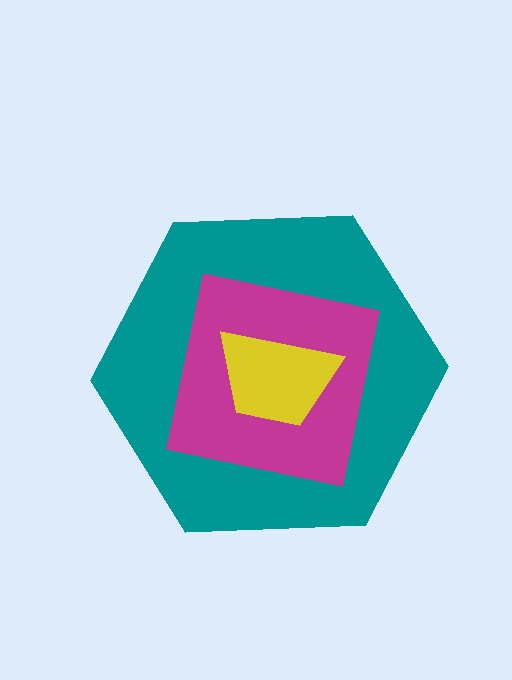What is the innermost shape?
The yellow trapezoid.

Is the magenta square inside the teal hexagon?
Yes.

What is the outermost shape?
The teal hexagon.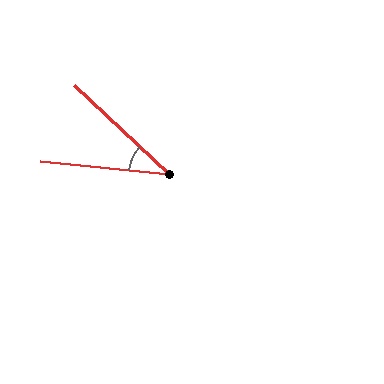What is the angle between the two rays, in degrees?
Approximately 38 degrees.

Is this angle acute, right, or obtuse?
It is acute.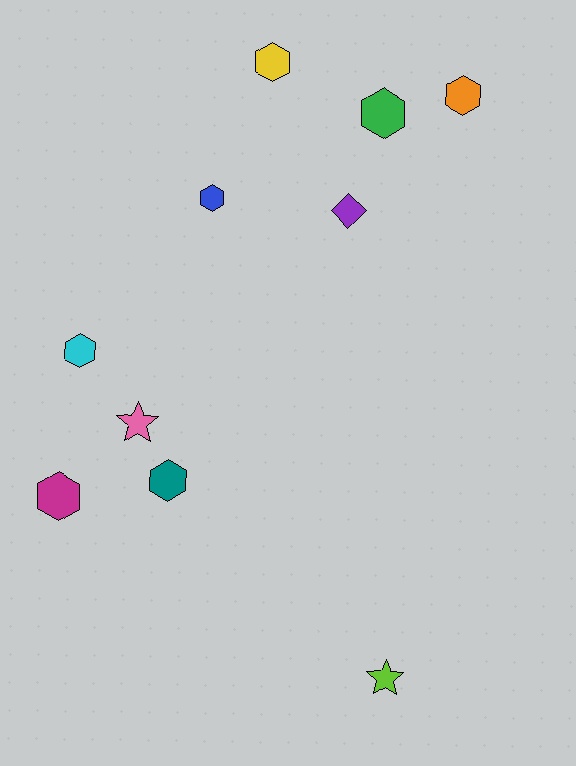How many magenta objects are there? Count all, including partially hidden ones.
There is 1 magenta object.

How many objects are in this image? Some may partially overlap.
There are 10 objects.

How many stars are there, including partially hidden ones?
There are 2 stars.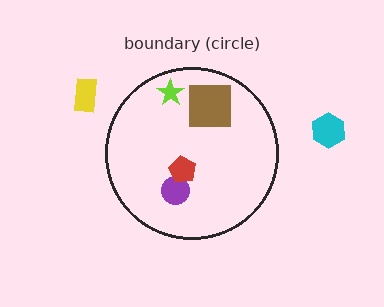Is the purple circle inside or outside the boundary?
Inside.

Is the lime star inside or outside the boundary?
Inside.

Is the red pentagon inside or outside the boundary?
Inside.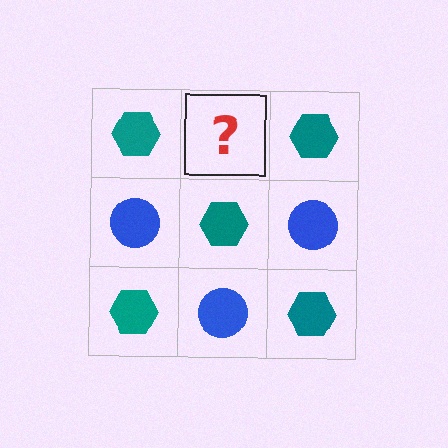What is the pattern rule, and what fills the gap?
The rule is that it alternates teal hexagon and blue circle in a checkerboard pattern. The gap should be filled with a blue circle.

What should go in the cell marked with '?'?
The missing cell should contain a blue circle.